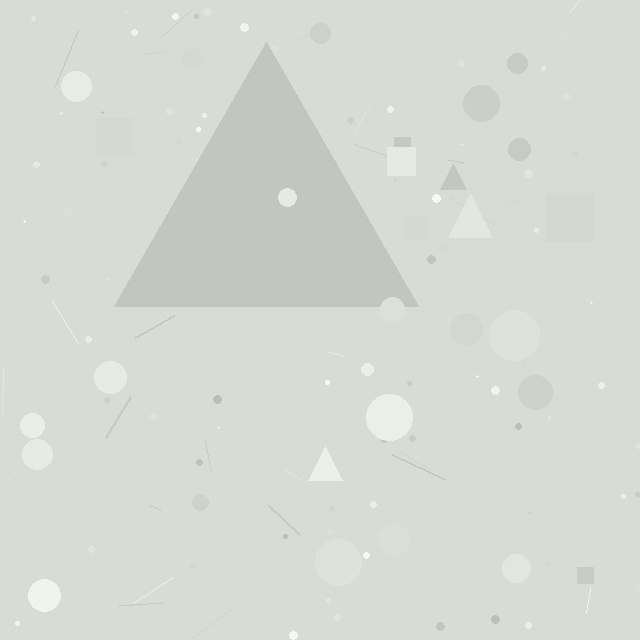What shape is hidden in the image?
A triangle is hidden in the image.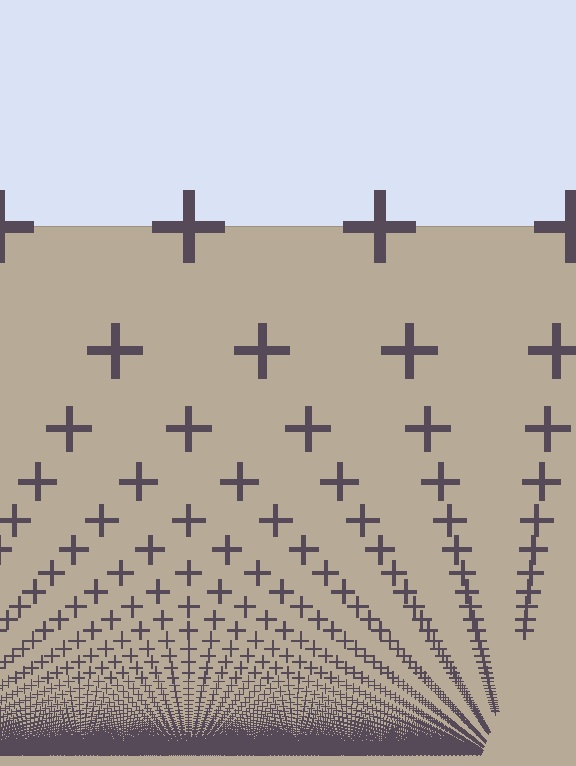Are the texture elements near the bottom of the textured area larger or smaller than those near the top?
Smaller. The gradient is inverted — elements near the bottom are smaller and denser.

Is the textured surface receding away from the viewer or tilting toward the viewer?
The surface appears to tilt toward the viewer. Texture elements get larger and sparser toward the top.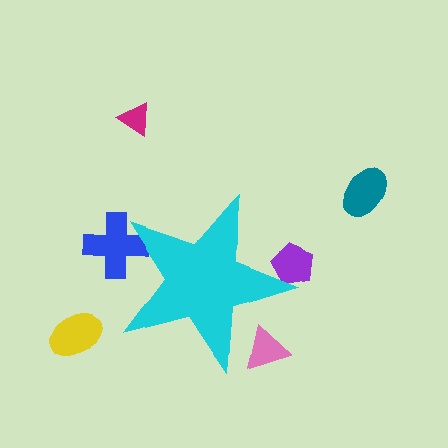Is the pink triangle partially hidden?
Yes, the pink triangle is partially hidden behind the cyan star.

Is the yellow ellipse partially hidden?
No, the yellow ellipse is fully visible.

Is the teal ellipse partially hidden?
No, the teal ellipse is fully visible.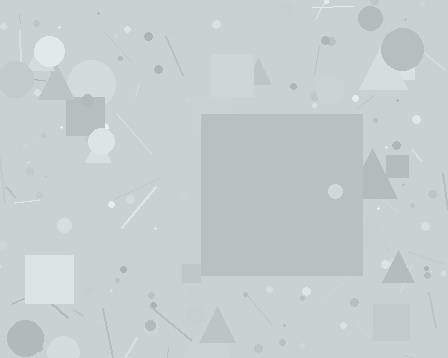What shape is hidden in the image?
A square is hidden in the image.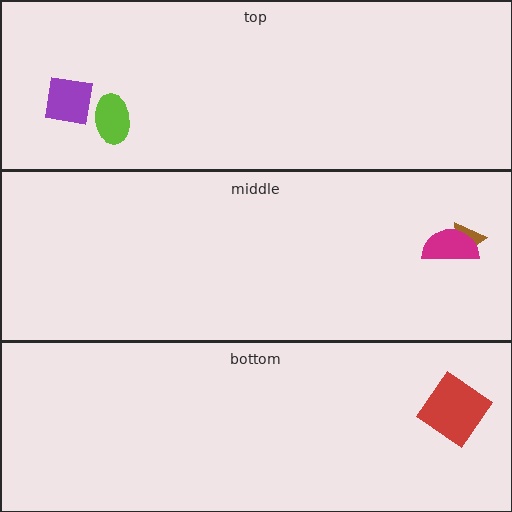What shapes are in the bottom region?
The red diamond.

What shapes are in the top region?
The purple square, the lime ellipse.